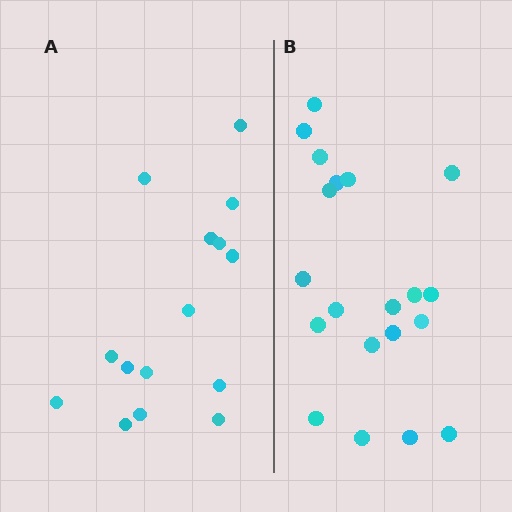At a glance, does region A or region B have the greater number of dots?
Region B (the right region) has more dots.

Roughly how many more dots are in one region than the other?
Region B has about 5 more dots than region A.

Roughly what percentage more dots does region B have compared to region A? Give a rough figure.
About 35% more.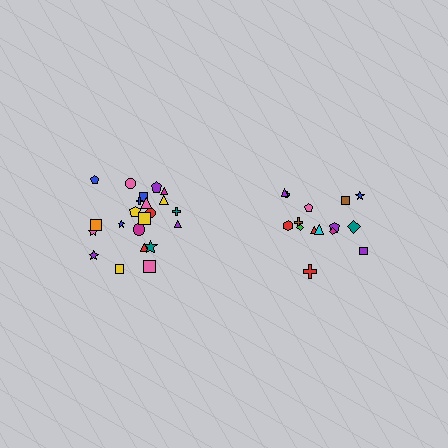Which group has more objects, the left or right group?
The left group.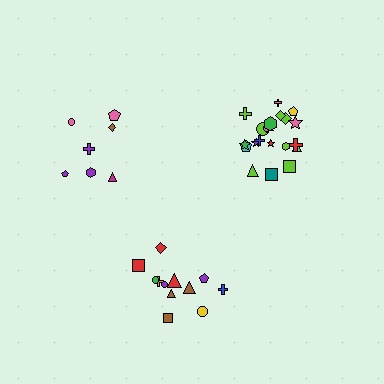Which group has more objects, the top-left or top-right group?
The top-right group.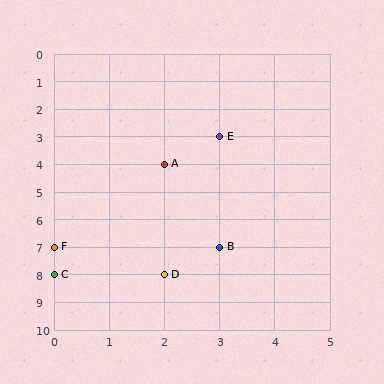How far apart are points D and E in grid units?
Points D and E are 1 column and 5 rows apart (about 5.1 grid units diagonally).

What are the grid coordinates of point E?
Point E is at grid coordinates (3, 3).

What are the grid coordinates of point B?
Point B is at grid coordinates (3, 7).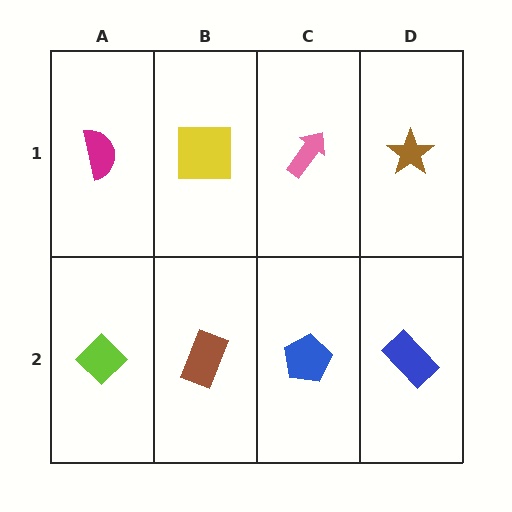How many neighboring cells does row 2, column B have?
3.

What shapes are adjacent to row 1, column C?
A blue pentagon (row 2, column C), a yellow square (row 1, column B), a brown star (row 1, column D).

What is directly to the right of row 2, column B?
A blue pentagon.